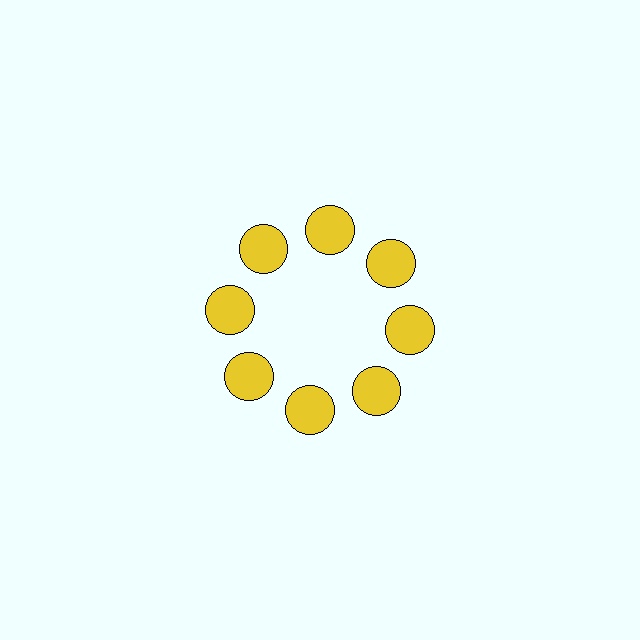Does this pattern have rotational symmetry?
Yes, this pattern has 8-fold rotational symmetry. It looks the same after rotating 45 degrees around the center.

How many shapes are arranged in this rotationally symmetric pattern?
There are 8 shapes, arranged in 8 groups of 1.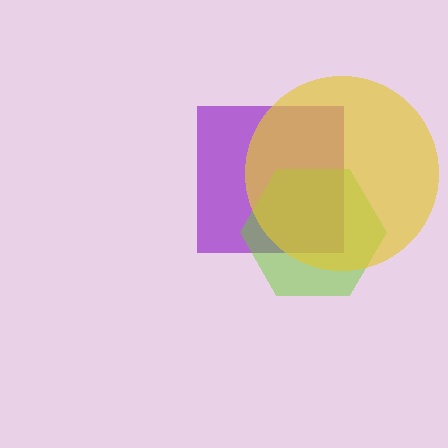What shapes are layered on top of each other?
The layered shapes are: a purple square, a lime hexagon, a yellow circle.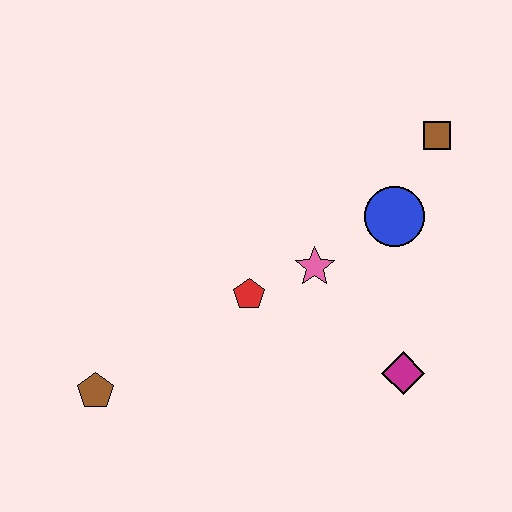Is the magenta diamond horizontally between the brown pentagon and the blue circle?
No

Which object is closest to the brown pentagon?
The red pentagon is closest to the brown pentagon.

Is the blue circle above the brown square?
No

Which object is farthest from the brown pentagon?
The brown square is farthest from the brown pentagon.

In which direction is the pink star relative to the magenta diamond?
The pink star is above the magenta diamond.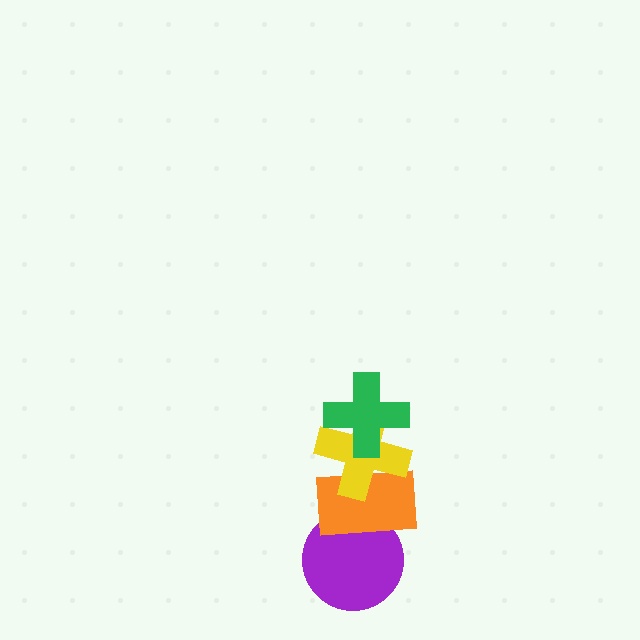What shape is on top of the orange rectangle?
The yellow cross is on top of the orange rectangle.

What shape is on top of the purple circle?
The orange rectangle is on top of the purple circle.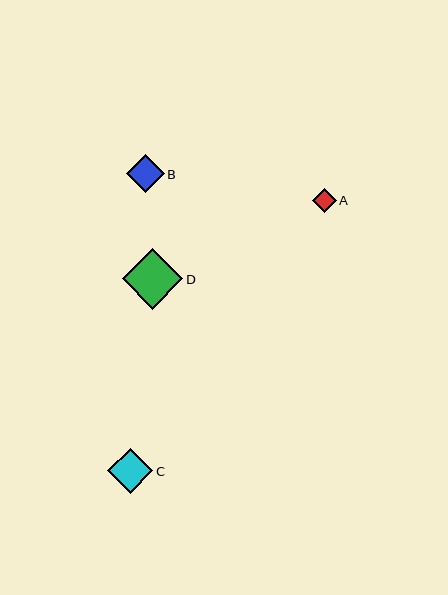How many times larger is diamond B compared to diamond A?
Diamond B is approximately 1.6 times the size of diamond A.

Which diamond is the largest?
Diamond D is the largest with a size of approximately 61 pixels.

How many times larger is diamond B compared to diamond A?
Diamond B is approximately 1.6 times the size of diamond A.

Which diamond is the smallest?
Diamond A is the smallest with a size of approximately 24 pixels.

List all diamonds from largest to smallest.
From largest to smallest: D, C, B, A.